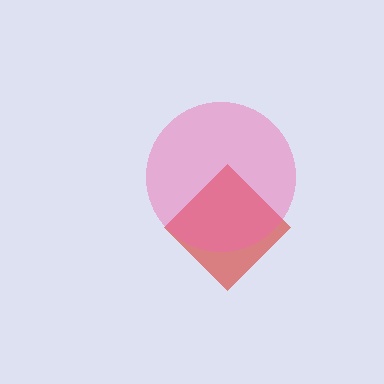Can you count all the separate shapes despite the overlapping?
Yes, there are 2 separate shapes.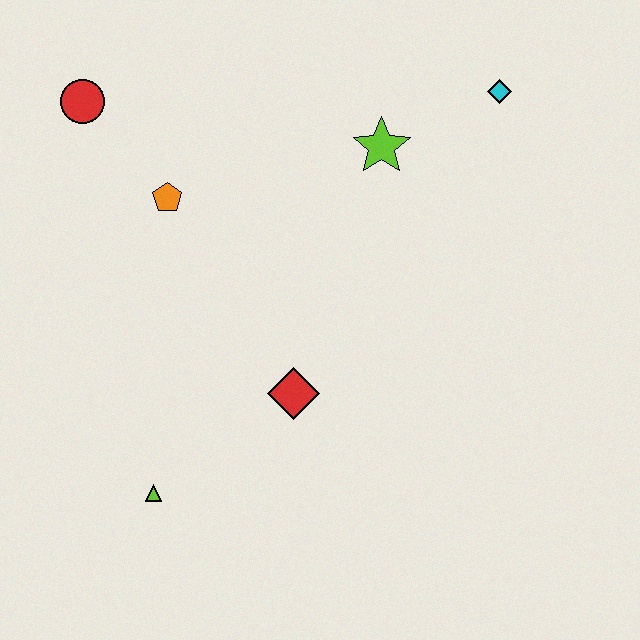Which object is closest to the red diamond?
The lime triangle is closest to the red diamond.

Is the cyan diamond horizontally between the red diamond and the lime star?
No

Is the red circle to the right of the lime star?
No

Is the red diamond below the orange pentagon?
Yes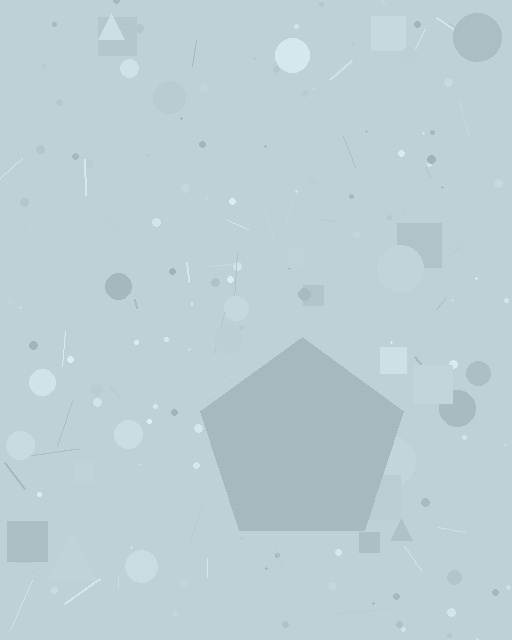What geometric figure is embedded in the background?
A pentagon is embedded in the background.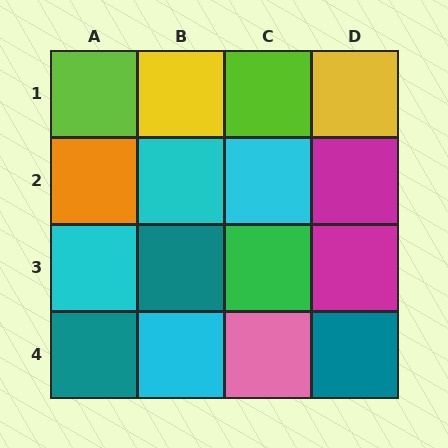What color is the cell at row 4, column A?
Teal.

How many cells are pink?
1 cell is pink.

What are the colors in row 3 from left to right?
Cyan, teal, green, magenta.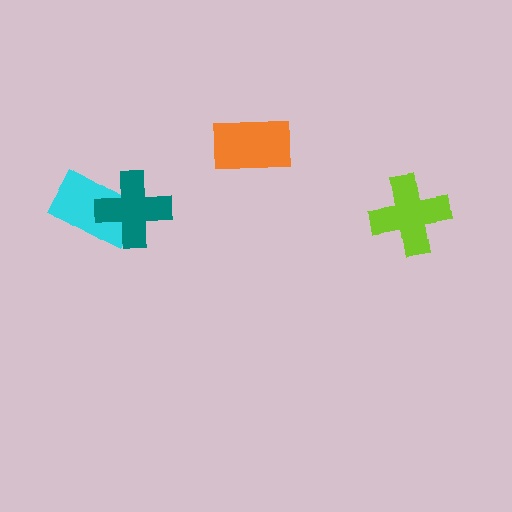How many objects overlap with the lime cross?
0 objects overlap with the lime cross.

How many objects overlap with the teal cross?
1 object overlaps with the teal cross.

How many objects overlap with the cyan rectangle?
1 object overlaps with the cyan rectangle.